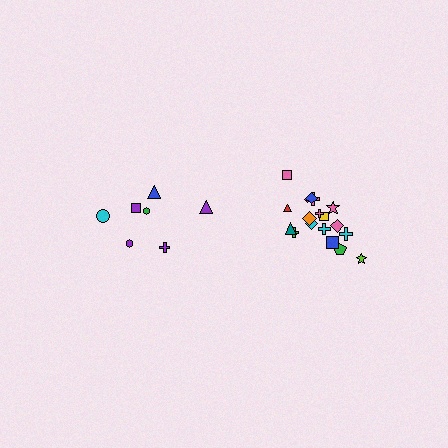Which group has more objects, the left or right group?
The right group.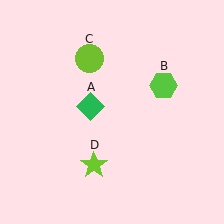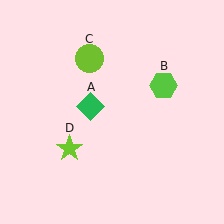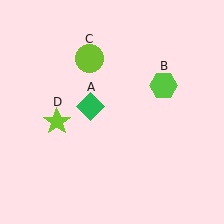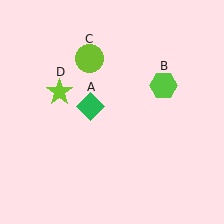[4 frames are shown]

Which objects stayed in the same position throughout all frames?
Green diamond (object A) and lime hexagon (object B) and lime circle (object C) remained stationary.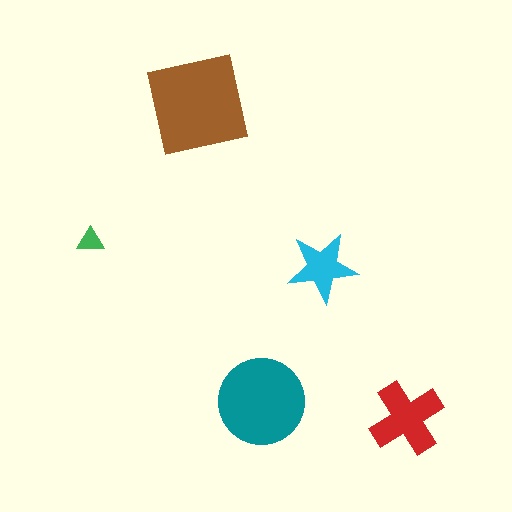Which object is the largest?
The brown square.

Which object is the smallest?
The green triangle.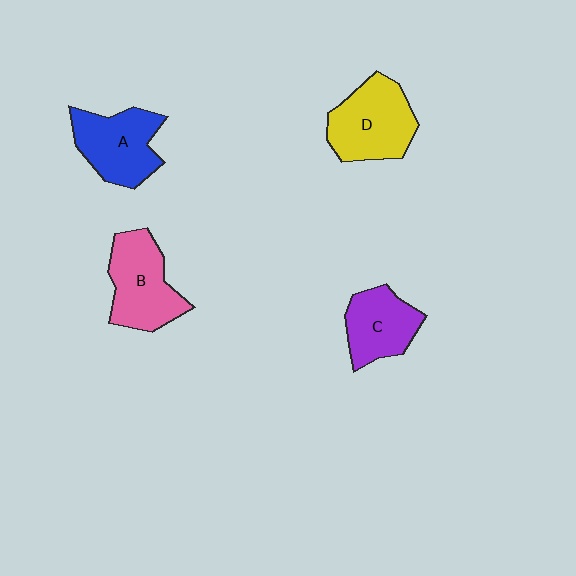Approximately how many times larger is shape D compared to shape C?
Approximately 1.3 times.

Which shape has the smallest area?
Shape C (purple).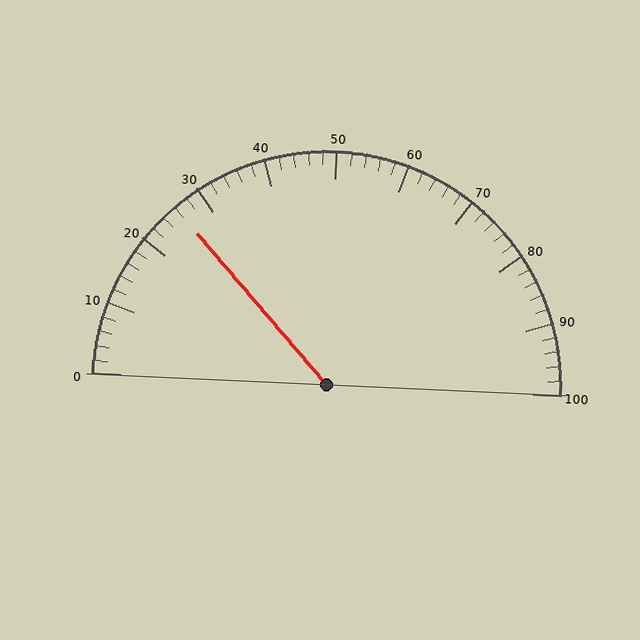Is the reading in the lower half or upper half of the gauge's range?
The reading is in the lower half of the range (0 to 100).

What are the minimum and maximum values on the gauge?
The gauge ranges from 0 to 100.